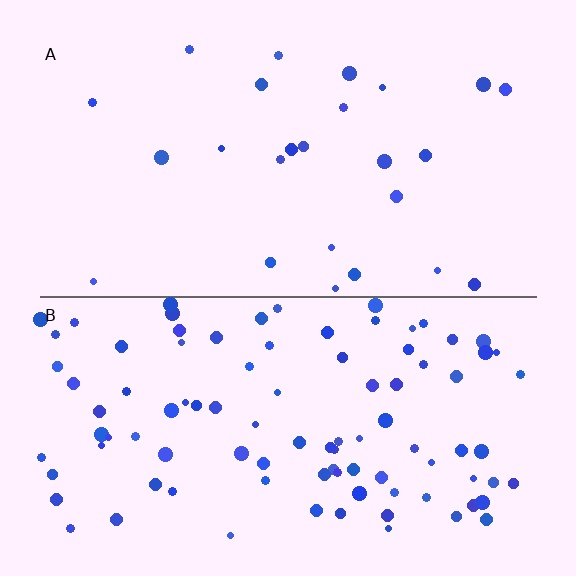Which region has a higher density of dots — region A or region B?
B (the bottom).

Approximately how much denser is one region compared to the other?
Approximately 3.8× — region B over region A.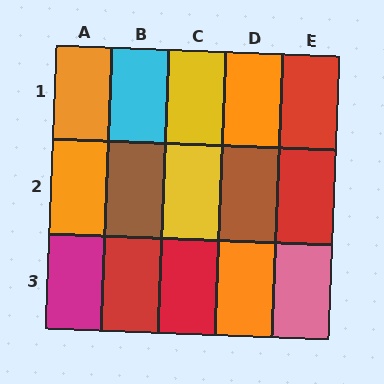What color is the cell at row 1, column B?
Cyan.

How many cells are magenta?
1 cell is magenta.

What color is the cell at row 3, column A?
Magenta.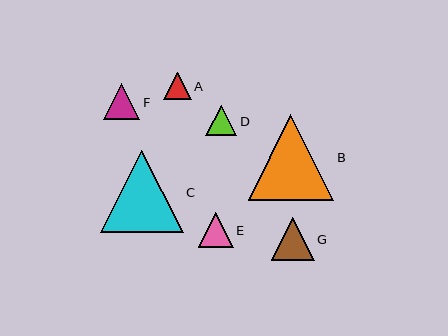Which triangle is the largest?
Triangle B is the largest with a size of approximately 85 pixels.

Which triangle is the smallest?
Triangle A is the smallest with a size of approximately 27 pixels.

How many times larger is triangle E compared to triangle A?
Triangle E is approximately 1.3 times the size of triangle A.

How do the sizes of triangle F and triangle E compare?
Triangle F and triangle E are approximately the same size.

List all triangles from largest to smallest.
From largest to smallest: B, C, G, F, E, D, A.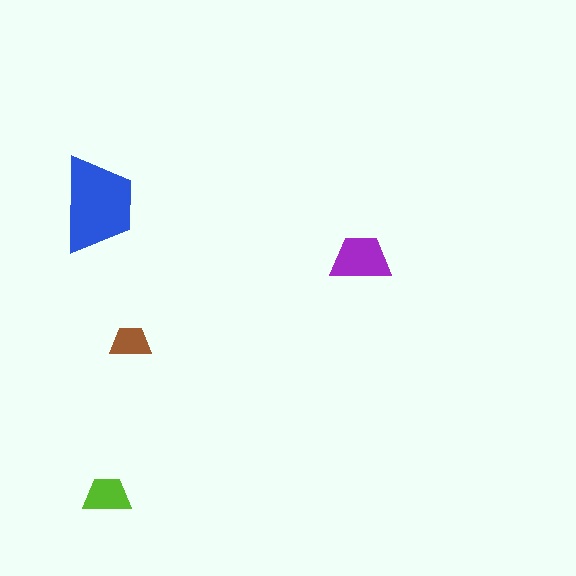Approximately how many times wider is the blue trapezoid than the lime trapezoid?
About 2 times wider.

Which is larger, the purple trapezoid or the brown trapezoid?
The purple one.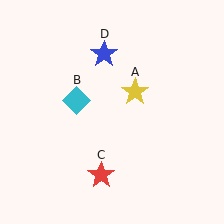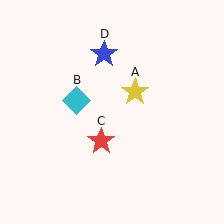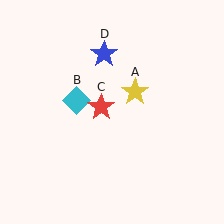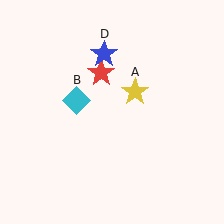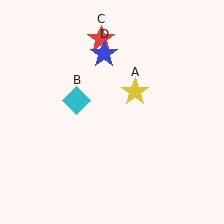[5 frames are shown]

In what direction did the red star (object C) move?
The red star (object C) moved up.